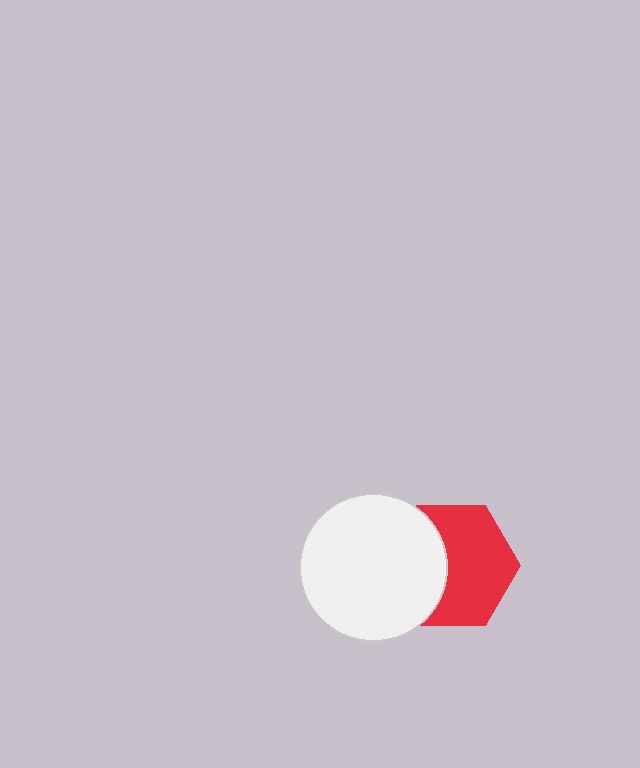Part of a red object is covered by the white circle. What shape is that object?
It is a hexagon.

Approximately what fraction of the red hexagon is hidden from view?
Roughly 38% of the red hexagon is hidden behind the white circle.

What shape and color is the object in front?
The object in front is a white circle.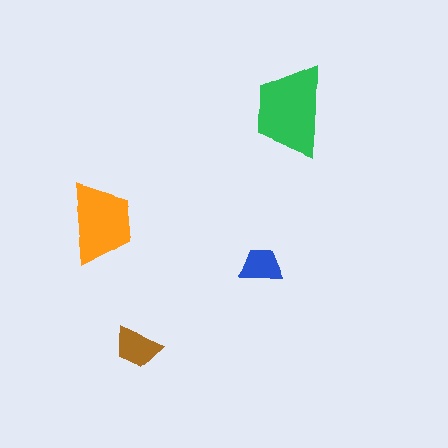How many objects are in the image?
There are 4 objects in the image.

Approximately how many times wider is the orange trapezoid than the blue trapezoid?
About 2 times wider.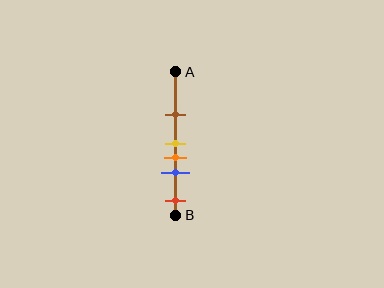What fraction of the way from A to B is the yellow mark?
The yellow mark is approximately 50% (0.5) of the way from A to B.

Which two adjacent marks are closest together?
The yellow and orange marks are the closest adjacent pair.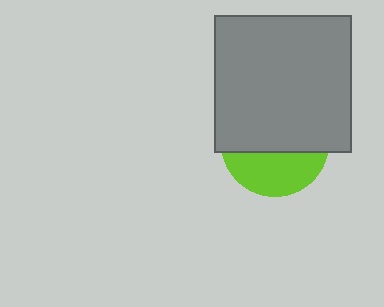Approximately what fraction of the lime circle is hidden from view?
Roughly 62% of the lime circle is hidden behind the gray square.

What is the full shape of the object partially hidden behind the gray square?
The partially hidden object is a lime circle.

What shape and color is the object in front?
The object in front is a gray square.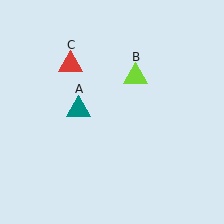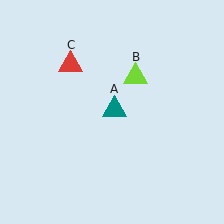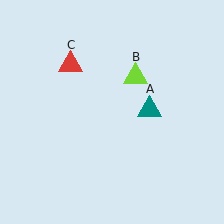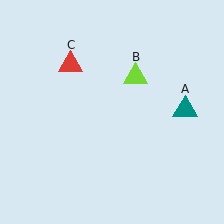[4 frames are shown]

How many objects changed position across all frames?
1 object changed position: teal triangle (object A).